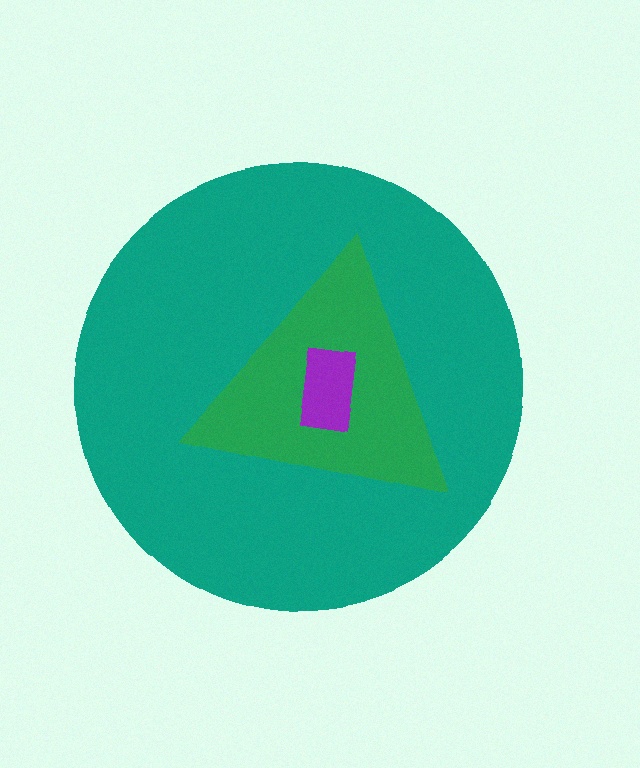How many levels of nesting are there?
3.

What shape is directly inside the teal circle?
The green triangle.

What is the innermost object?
The purple rectangle.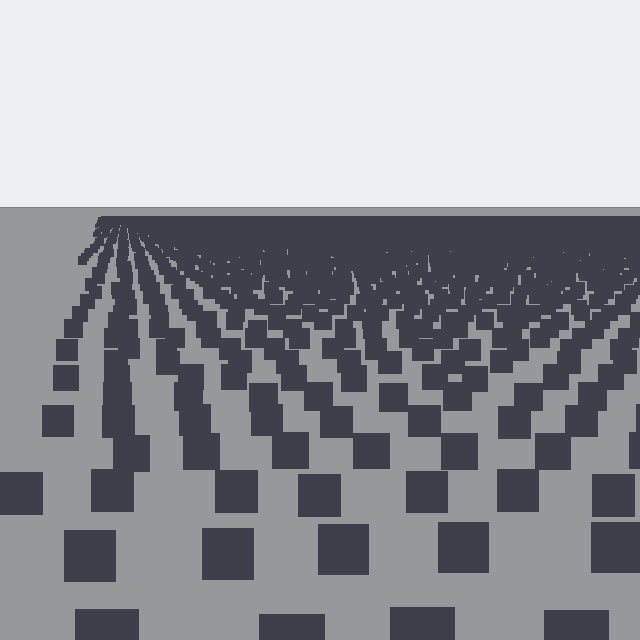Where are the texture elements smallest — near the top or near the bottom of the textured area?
Near the top.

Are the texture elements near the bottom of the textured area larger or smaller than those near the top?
Larger. Near the bottom, elements are closer to the viewer and appear at a bigger on-screen size.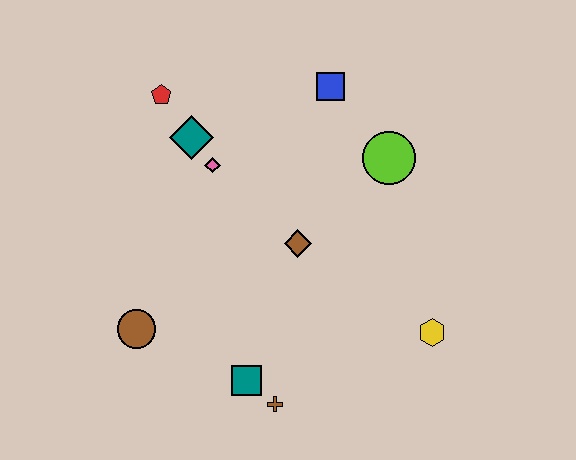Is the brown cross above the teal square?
No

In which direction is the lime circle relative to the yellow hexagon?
The lime circle is above the yellow hexagon.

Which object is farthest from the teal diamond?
The yellow hexagon is farthest from the teal diamond.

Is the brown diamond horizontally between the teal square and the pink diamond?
No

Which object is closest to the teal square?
The brown cross is closest to the teal square.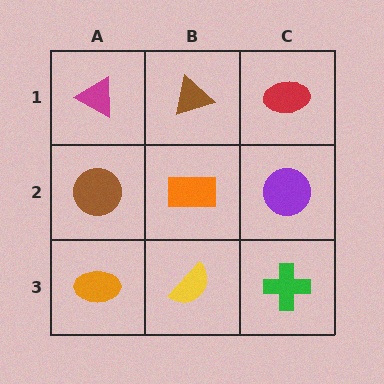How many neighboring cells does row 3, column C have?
2.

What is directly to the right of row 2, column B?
A purple circle.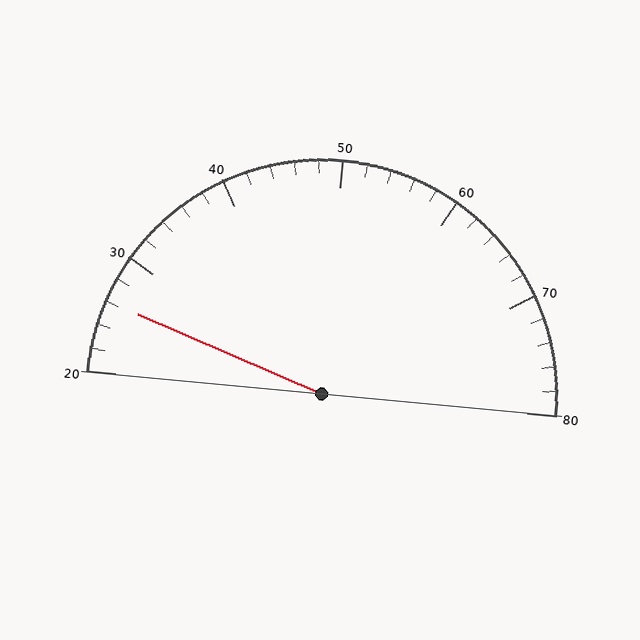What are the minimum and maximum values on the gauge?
The gauge ranges from 20 to 80.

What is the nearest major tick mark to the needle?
The nearest major tick mark is 30.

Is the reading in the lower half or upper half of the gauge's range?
The reading is in the lower half of the range (20 to 80).